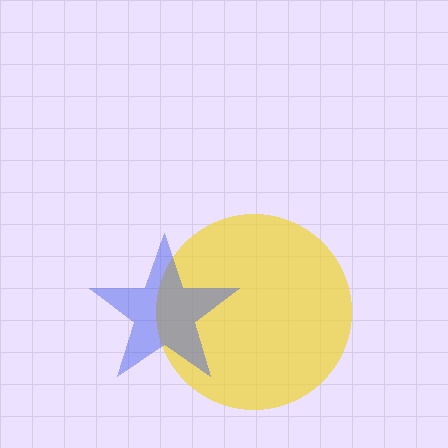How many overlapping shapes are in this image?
There are 2 overlapping shapes in the image.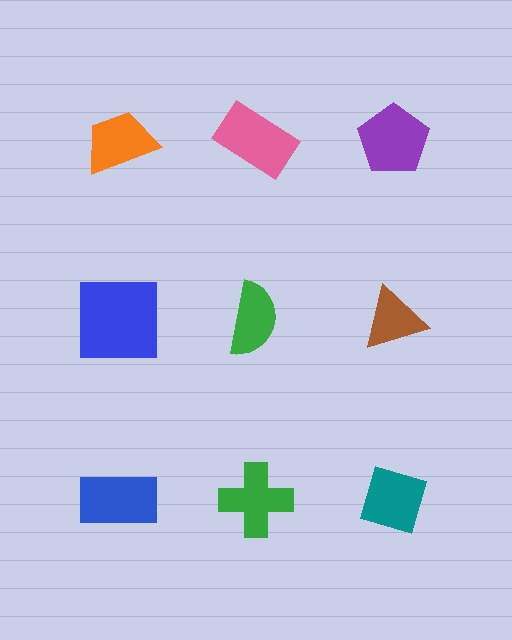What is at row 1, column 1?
An orange trapezoid.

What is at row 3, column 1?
A blue rectangle.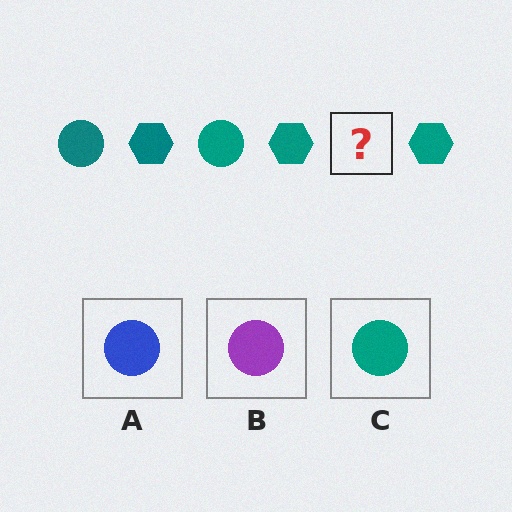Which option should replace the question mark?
Option C.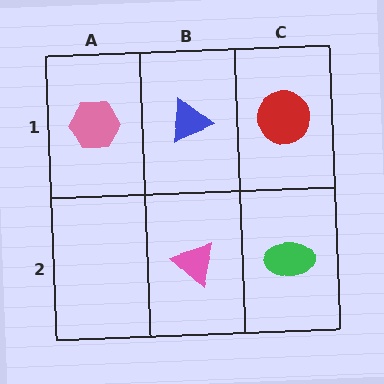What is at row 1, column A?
A pink hexagon.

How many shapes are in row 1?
3 shapes.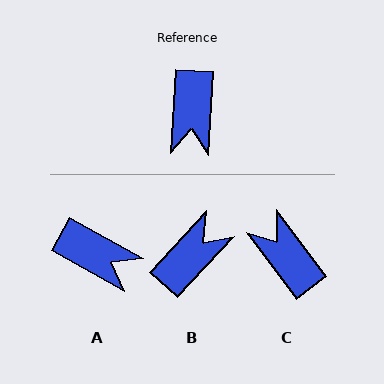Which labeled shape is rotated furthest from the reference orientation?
C, about 140 degrees away.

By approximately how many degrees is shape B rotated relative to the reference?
Approximately 140 degrees counter-clockwise.